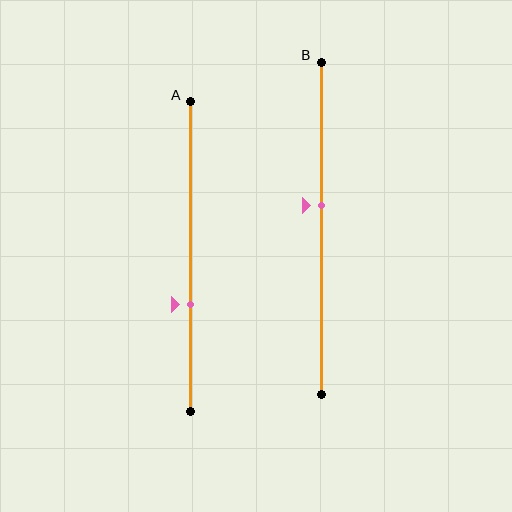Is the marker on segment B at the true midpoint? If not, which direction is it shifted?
No, the marker on segment B is shifted upward by about 7% of the segment length.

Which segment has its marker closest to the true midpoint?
Segment B has its marker closest to the true midpoint.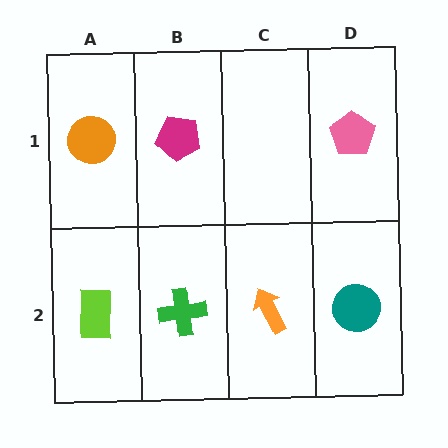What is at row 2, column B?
A green cross.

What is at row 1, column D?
A pink pentagon.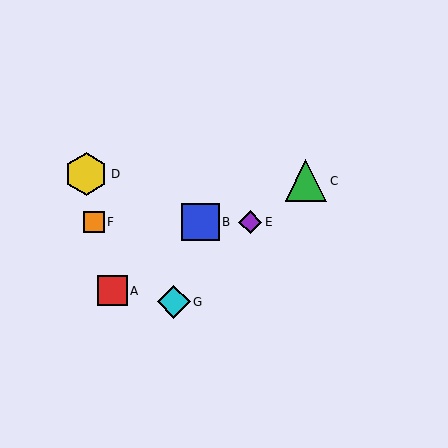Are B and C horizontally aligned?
No, B is at y≈222 and C is at y≈181.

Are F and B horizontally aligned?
Yes, both are at y≈222.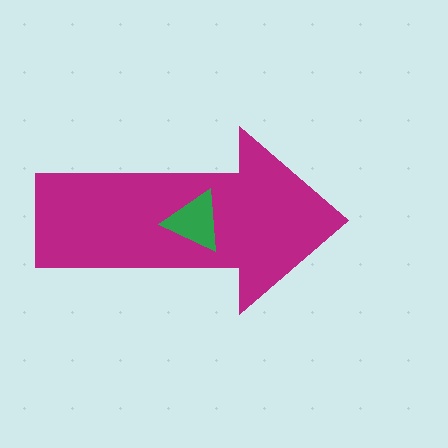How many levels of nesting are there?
2.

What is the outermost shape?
The magenta arrow.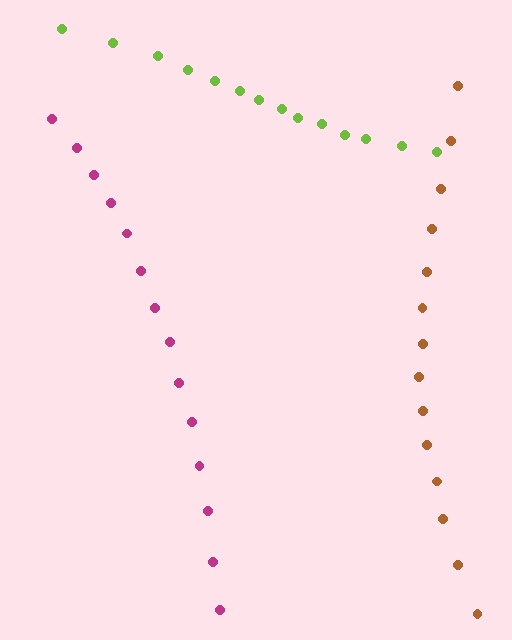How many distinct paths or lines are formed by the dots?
There are 3 distinct paths.